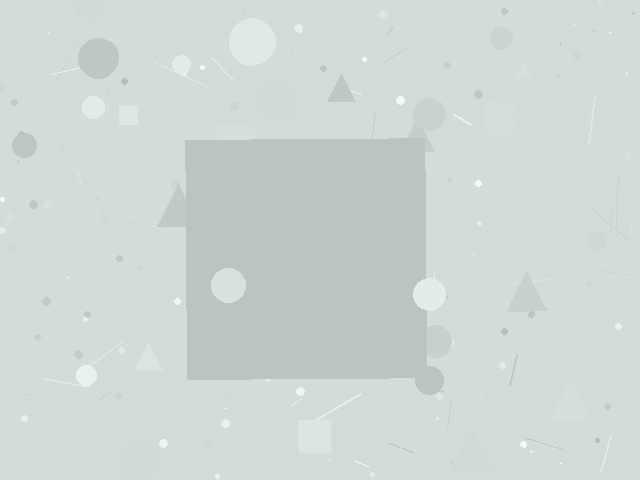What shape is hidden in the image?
A square is hidden in the image.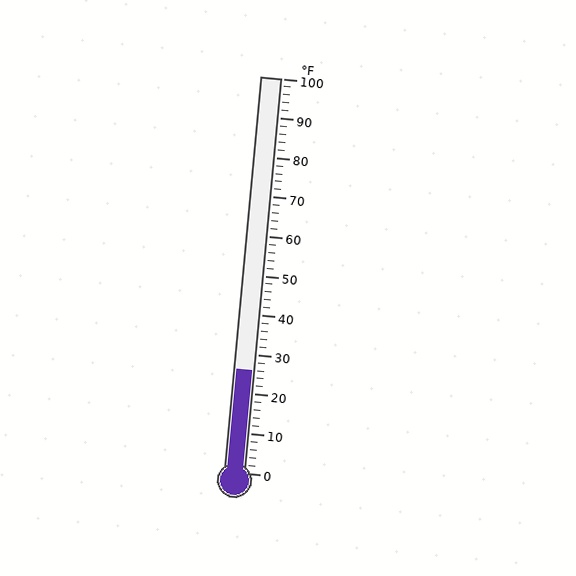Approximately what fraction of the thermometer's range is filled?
The thermometer is filled to approximately 25% of its range.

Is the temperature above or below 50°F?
The temperature is below 50°F.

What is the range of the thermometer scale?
The thermometer scale ranges from 0°F to 100°F.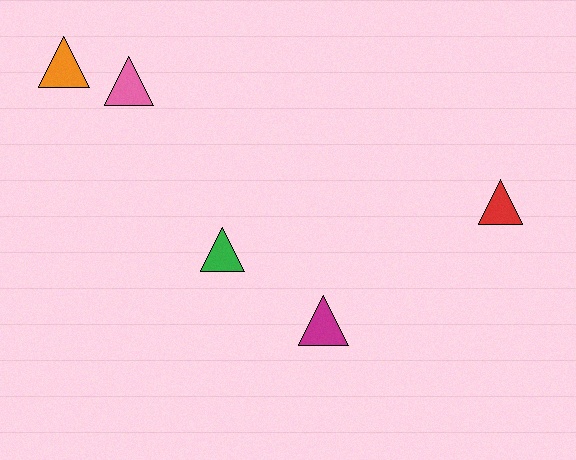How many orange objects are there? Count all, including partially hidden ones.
There is 1 orange object.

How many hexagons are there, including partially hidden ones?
There are no hexagons.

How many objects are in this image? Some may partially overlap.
There are 5 objects.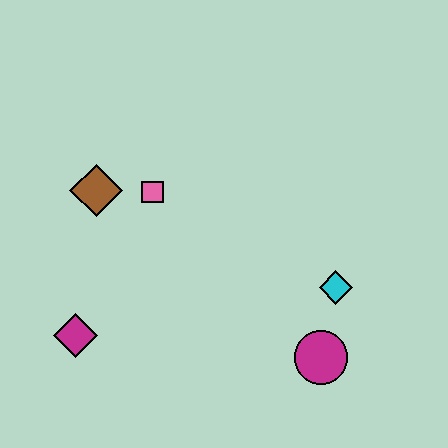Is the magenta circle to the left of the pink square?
No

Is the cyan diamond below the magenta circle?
No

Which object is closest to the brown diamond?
The pink square is closest to the brown diamond.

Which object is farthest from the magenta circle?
The brown diamond is farthest from the magenta circle.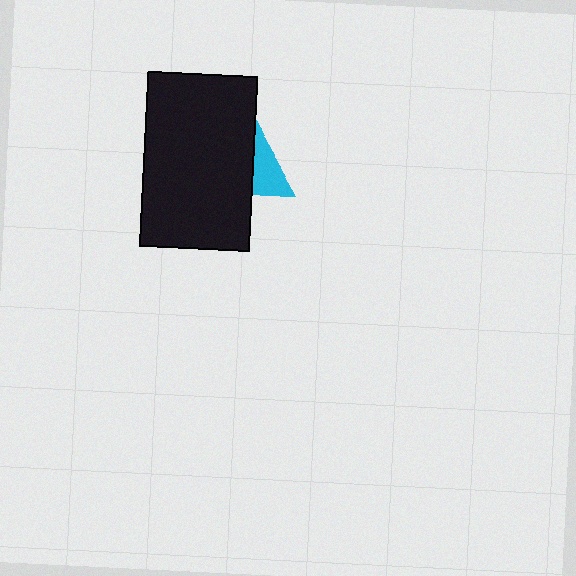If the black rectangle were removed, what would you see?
You would see the complete cyan triangle.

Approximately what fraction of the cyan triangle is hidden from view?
Roughly 57% of the cyan triangle is hidden behind the black rectangle.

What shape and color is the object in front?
The object in front is a black rectangle.